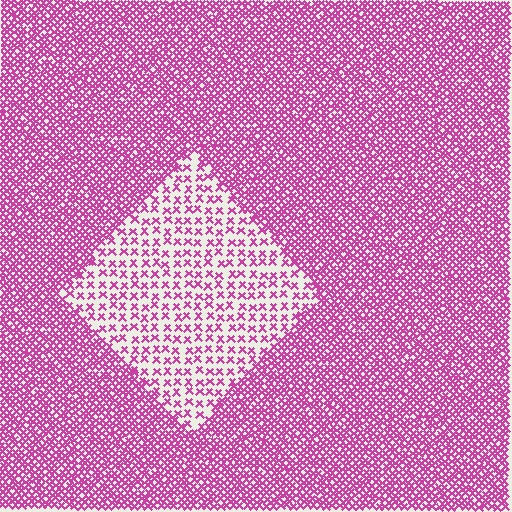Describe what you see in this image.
The image contains small magenta elements arranged at two different densities. A diamond-shaped region is visible where the elements are less densely packed than the surrounding area.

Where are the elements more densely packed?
The elements are more densely packed outside the diamond boundary.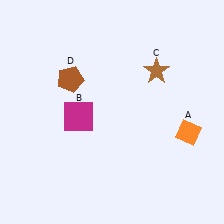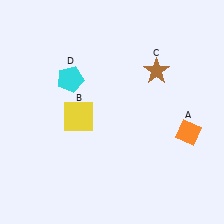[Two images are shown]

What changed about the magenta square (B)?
In Image 1, B is magenta. In Image 2, it changed to yellow.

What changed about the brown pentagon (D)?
In Image 1, D is brown. In Image 2, it changed to cyan.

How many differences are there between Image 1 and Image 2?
There are 2 differences between the two images.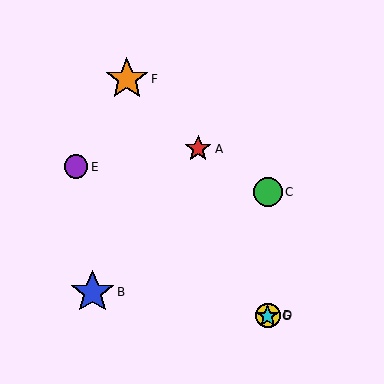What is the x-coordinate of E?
Object E is at x≈76.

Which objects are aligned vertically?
Objects C, D, G are aligned vertically.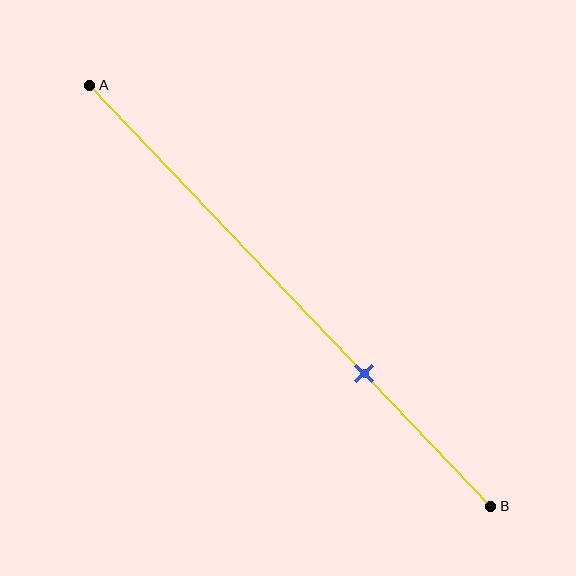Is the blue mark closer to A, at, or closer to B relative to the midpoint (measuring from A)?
The blue mark is closer to point B than the midpoint of segment AB.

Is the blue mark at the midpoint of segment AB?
No, the mark is at about 70% from A, not at the 50% midpoint.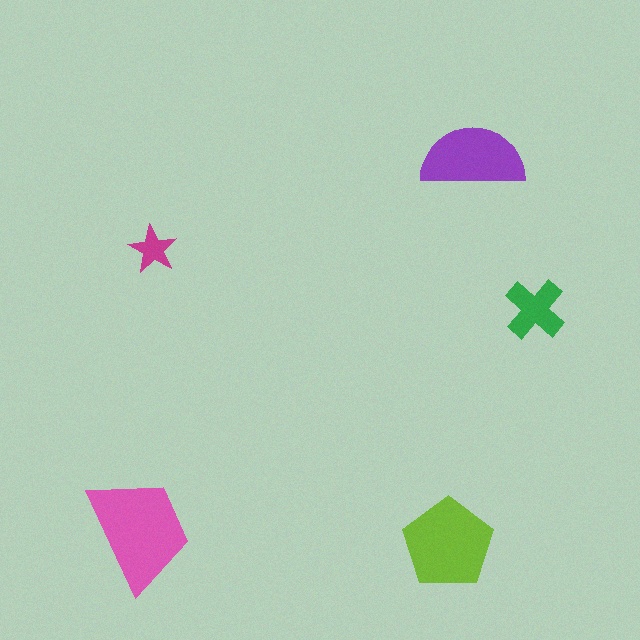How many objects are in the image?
There are 5 objects in the image.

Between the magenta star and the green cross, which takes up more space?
The green cross.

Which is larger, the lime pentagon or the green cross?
The lime pentagon.